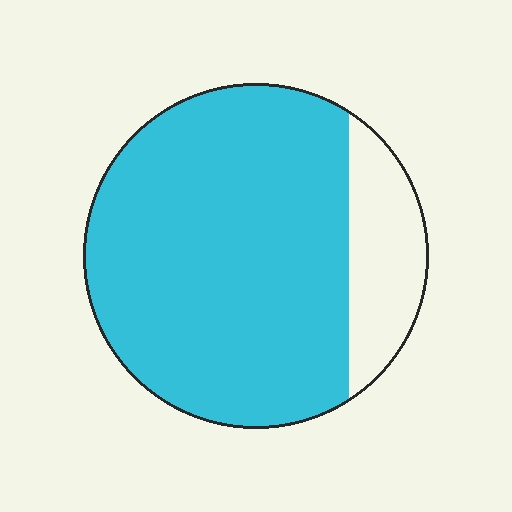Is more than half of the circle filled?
Yes.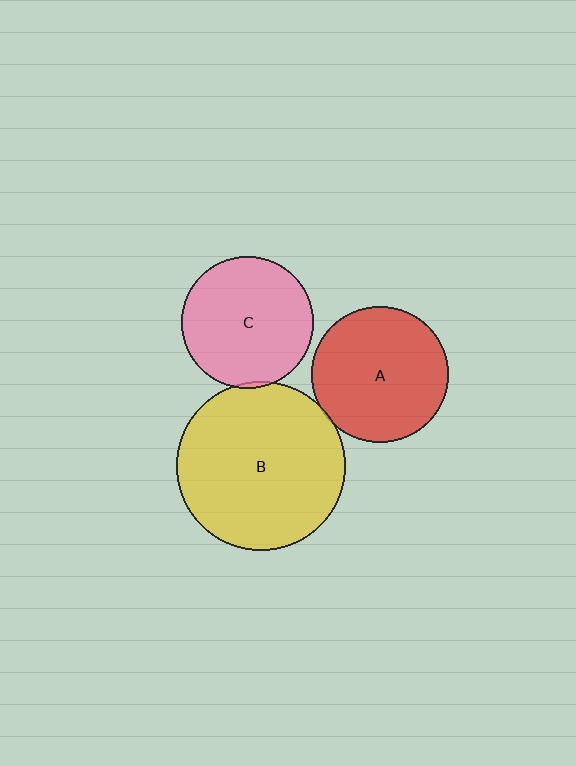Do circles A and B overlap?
Yes.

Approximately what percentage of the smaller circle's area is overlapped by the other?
Approximately 5%.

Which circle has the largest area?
Circle B (yellow).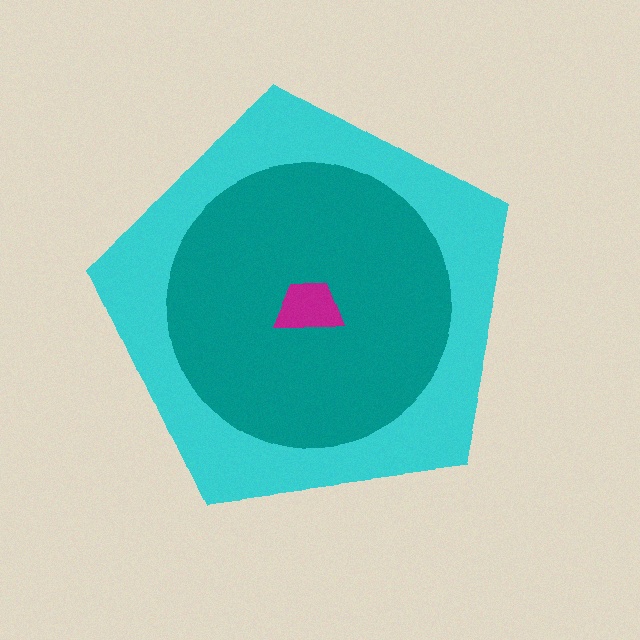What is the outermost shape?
The cyan pentagon.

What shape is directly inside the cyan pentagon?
The teal circle.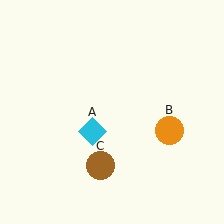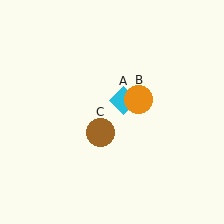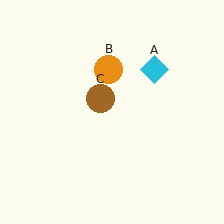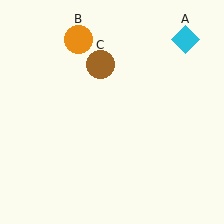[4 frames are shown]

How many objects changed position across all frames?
3 objects changed position: cyan diamond (object A), orange circle (object B), brown circle (object C).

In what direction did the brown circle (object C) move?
The brown circle (object C) moved up.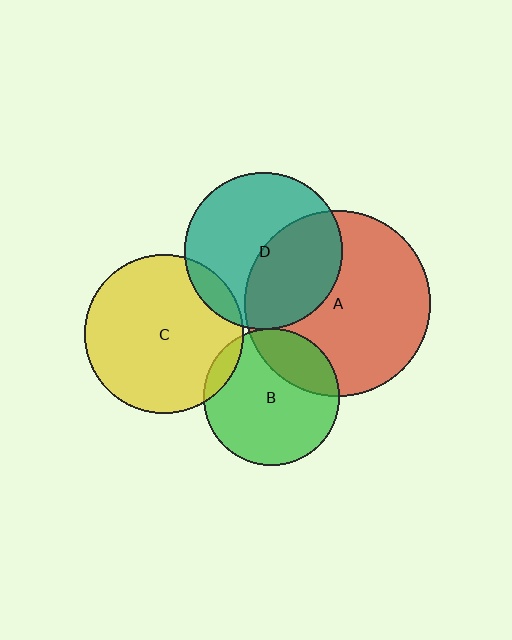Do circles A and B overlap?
Yes.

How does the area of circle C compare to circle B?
Approximately 1.4 times.